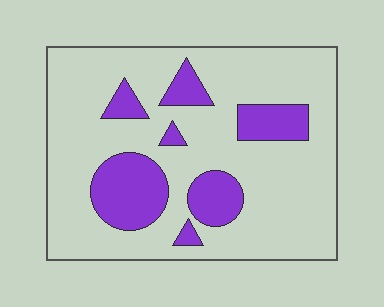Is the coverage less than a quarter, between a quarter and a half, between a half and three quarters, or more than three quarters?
Less than a quarter.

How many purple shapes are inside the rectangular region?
7.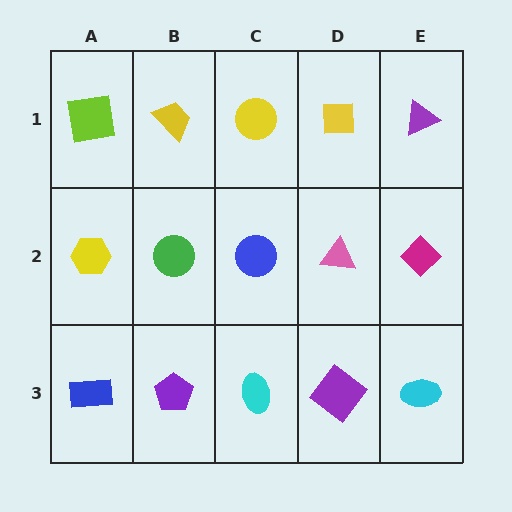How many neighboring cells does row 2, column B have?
4.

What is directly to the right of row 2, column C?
A pink triangle.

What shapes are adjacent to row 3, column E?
A magenta diamond (row 2, column E), a purple diamond (row 3, column D).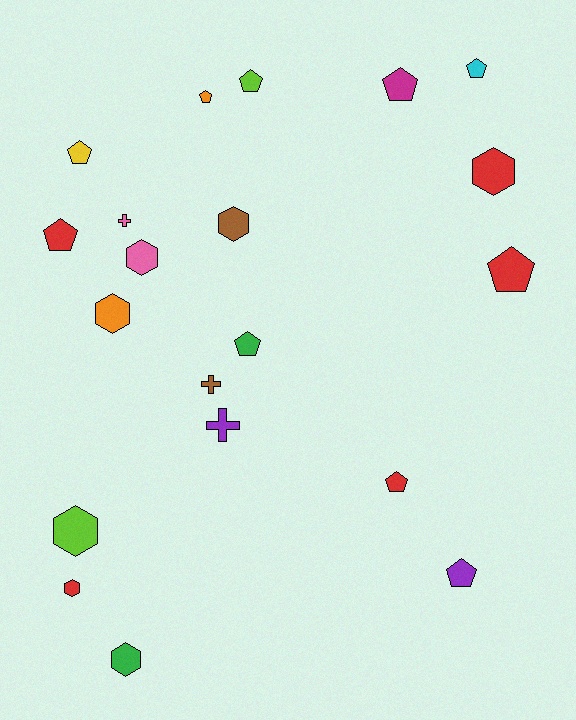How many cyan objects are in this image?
There is 1 cyan object.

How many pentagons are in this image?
There are 10 pentagons.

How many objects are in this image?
There are 20 objects.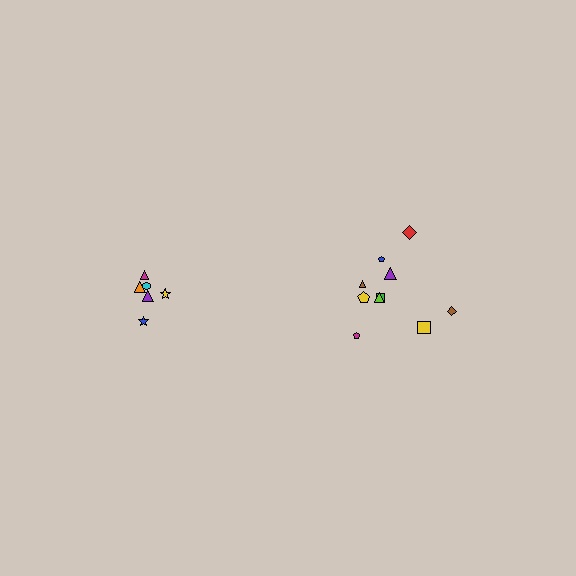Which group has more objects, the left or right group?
The right group.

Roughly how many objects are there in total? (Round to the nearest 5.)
Roughly 15 objects in total.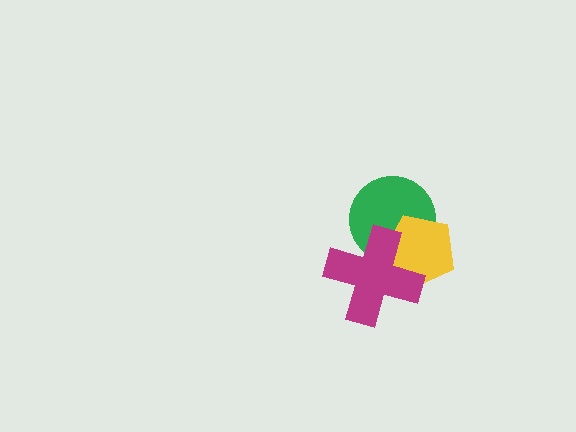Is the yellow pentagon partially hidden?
Yes, it is partially covered by another shape.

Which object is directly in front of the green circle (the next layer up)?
The yellow pentagon is directly in front of the green circle.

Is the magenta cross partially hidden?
No, no other shape covers it.